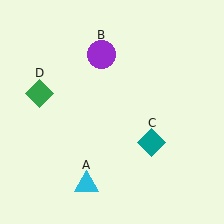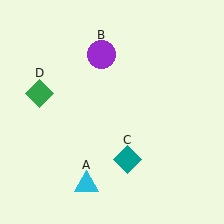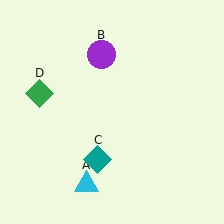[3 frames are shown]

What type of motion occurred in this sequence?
The teal diamond (object C) rotated clockwise around the center of the scene.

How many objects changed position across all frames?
1 object changed position: teal diamond (object C).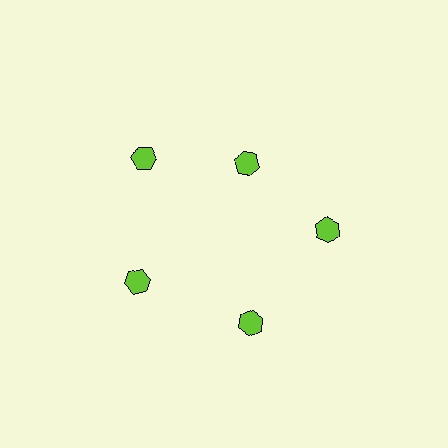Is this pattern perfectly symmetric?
No. The 5 lime hexagons are arranged in a ring, but one element near the 1 o'clock position is pulled inward toward the center, breaking the 5-fold rotational symmetry.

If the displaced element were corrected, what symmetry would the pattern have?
It would have 5-fold rotational symmetry — the pattern would map onto itself every 72 degrees.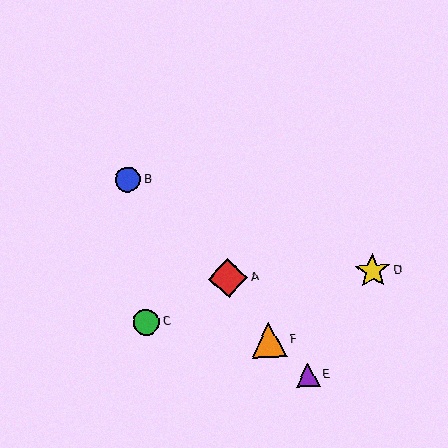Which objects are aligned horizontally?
Objects A, D are aligned horizontally.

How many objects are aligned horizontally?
2 objects (A, D) are aligned horizontally.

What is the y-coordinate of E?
Object E is at y≈375.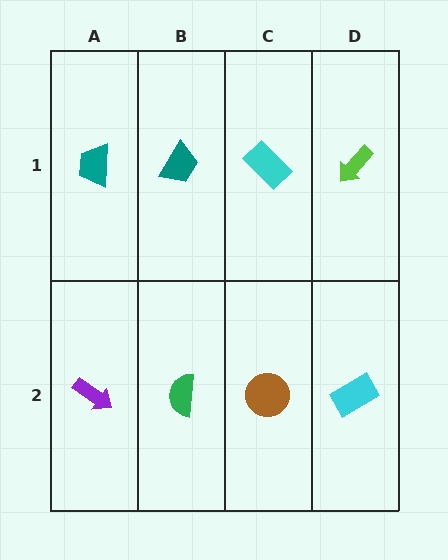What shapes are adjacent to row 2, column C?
A cyan rectangle (row 1, column C), a green semicircle (row 2, column B), a cyan rectangle (row 2, column D).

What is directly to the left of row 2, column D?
A brown circle.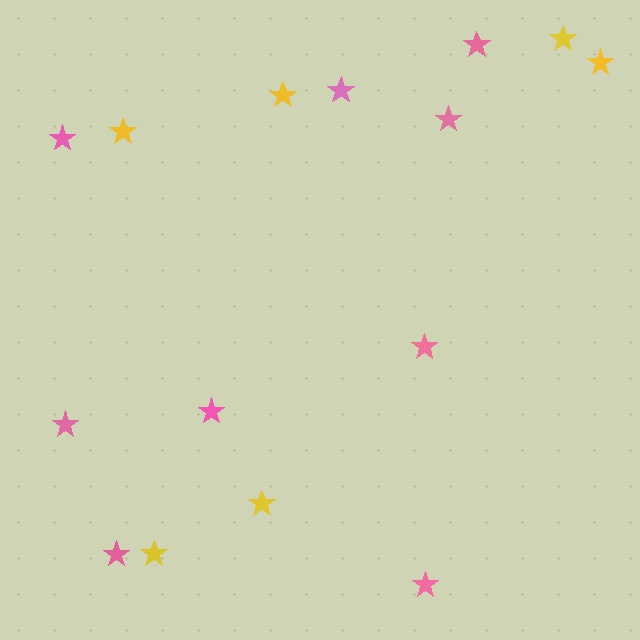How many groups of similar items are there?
There are 2 groups: one group of pink stars (9) and one group of yellow stars (6).